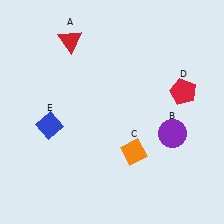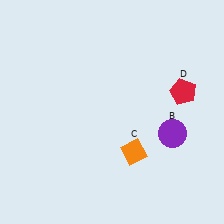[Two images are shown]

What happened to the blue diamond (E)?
The blue diamond (E) was removed in Image 2. It was in the bottom-left area of Image 1.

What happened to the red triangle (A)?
The red triangle (A) was removed in Image 2. It was in the top-left area of Image 1.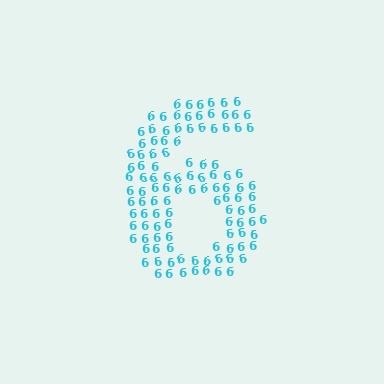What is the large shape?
The large shape is the digit 6.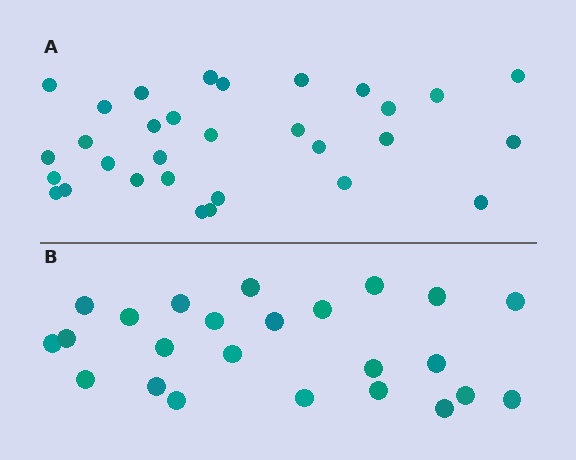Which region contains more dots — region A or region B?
Region A (the top region) has more dots.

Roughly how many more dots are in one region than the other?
Region A has roughly 8 or so more dots than region B.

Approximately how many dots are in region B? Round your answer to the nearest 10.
About 20 dots. (The exact count is 24, which rounds to 20.)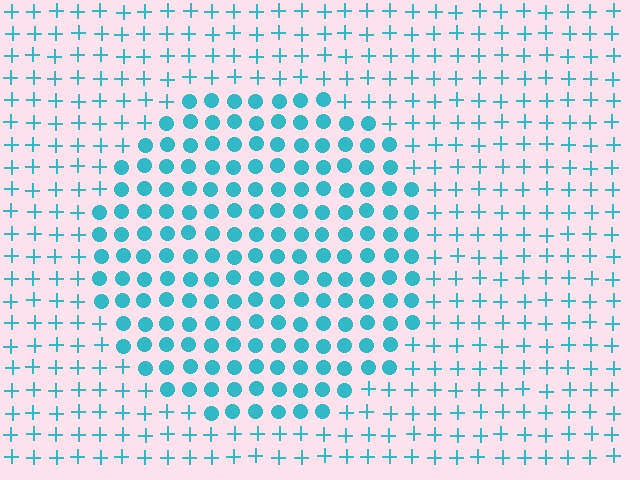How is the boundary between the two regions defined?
The boundary is defined by a change in element shape: circles inside vs. plus signs outside. All elements share the same color and spacing.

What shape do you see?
I see a circle.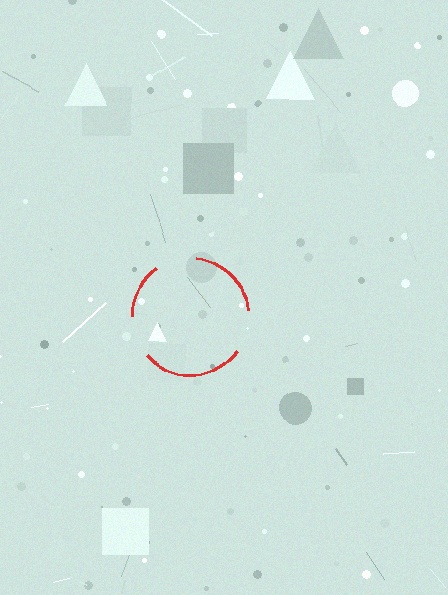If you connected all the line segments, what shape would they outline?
They would outline a circle.